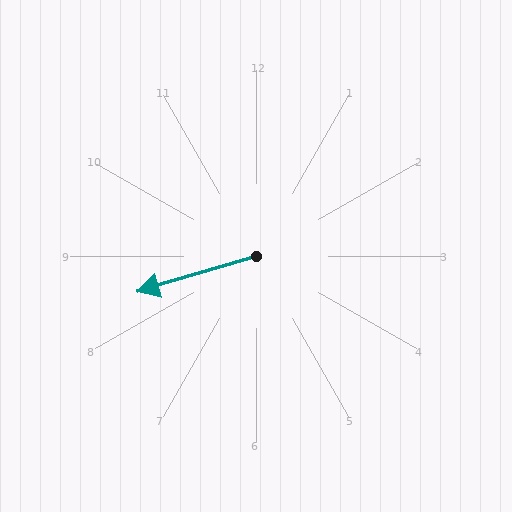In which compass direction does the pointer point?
West.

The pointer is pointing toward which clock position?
Roughly 8 o'clock.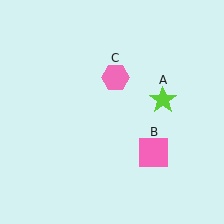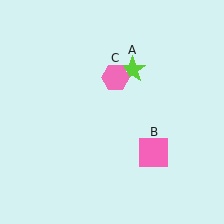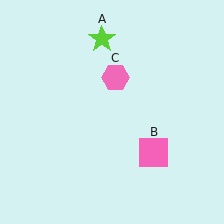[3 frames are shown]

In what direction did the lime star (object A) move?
The lime star (object A) moved up and to the left.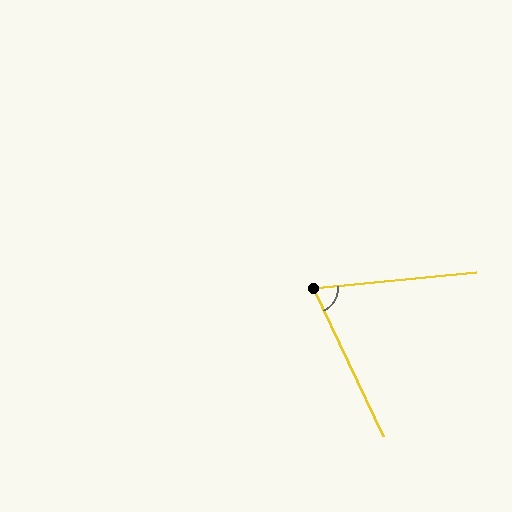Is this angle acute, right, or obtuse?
It is acute.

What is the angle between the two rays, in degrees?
Approximately 70 degrees.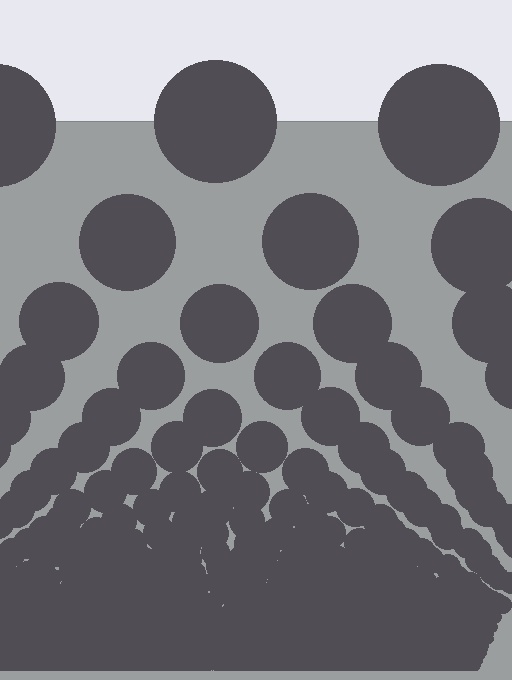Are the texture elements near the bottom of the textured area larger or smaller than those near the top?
Smaller. The gradient is inverted — elements near the bottom are smaller and denser.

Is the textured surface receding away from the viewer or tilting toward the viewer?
The surface appears to tilt toward the viewer. Texture elements get larger and sparser toward the top.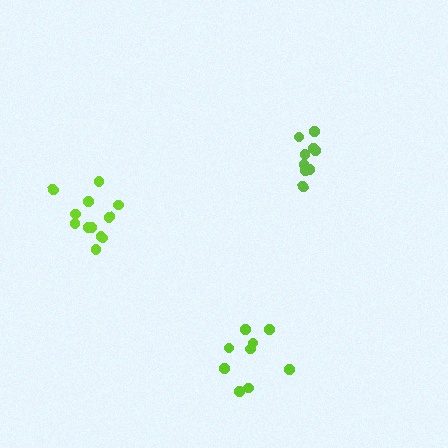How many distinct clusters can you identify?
There are 3 distinct clusters.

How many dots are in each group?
Group 1: 12 dots, Group 2: 9 dots, Group 3: 9 dots (30 total).